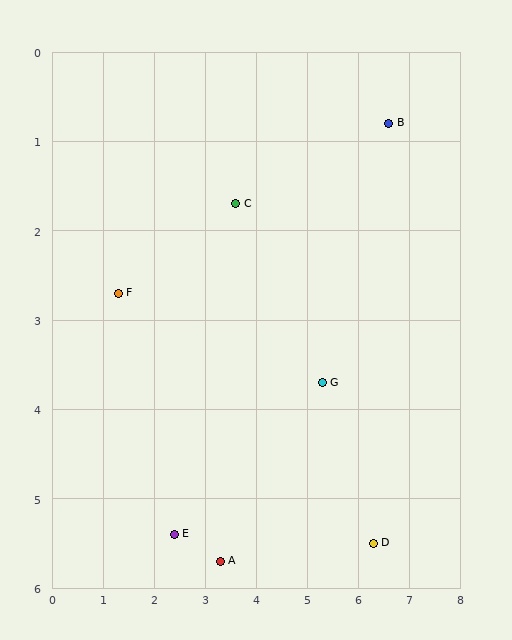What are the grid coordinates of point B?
Point B is at approximately (6.6, 0.8).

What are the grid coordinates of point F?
Point F is at approximately (1.3, 2.7).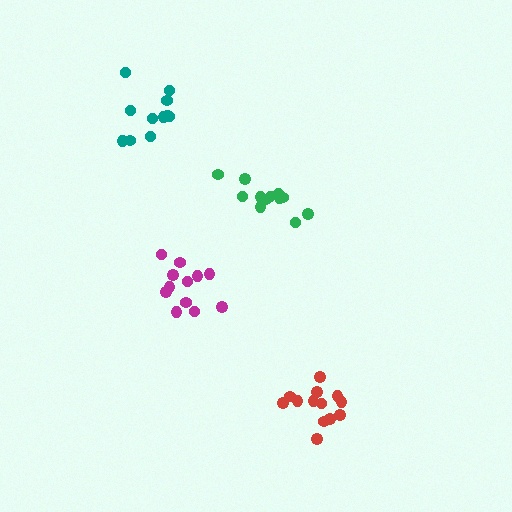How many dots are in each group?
Group 1: 12 dots, Group 2: 13 dots, Group 3: 13 dots, Group 4: 11 dots (49 total).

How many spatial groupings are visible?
There are 4 spatial groupings.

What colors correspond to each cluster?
The clusters are colored: magenta, red, green, teal.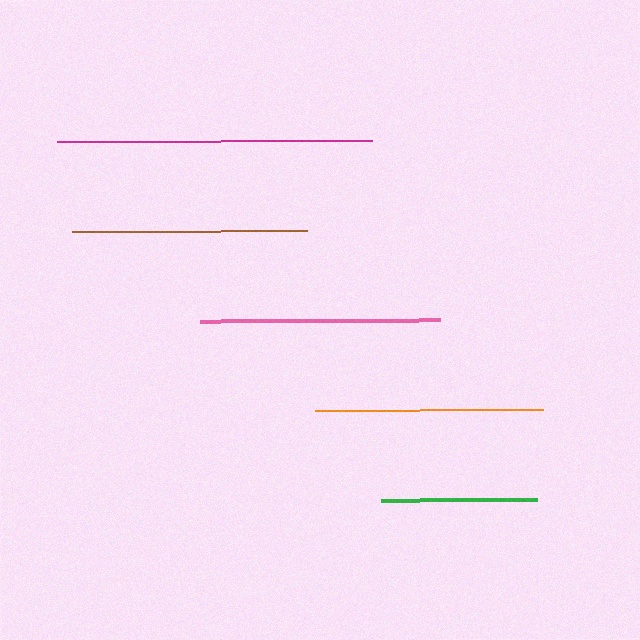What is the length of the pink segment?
The pink segment is approximately 240 pixels long.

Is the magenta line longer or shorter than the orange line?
The magenta line is longer than the orange line.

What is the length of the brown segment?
The brown segment is approximately 235 pixels long.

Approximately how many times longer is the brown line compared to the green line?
The brown line is approximately 1.5 times the length of the green line.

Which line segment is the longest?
The magenta line is the longest at approximately 315 pixels.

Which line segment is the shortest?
The green line is the shortest at approximately 156 pixels.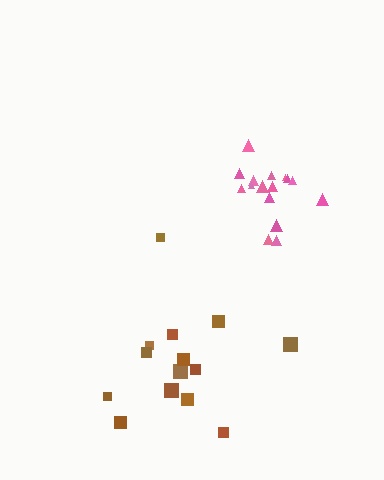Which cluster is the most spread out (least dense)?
Brown.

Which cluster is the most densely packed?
Pink.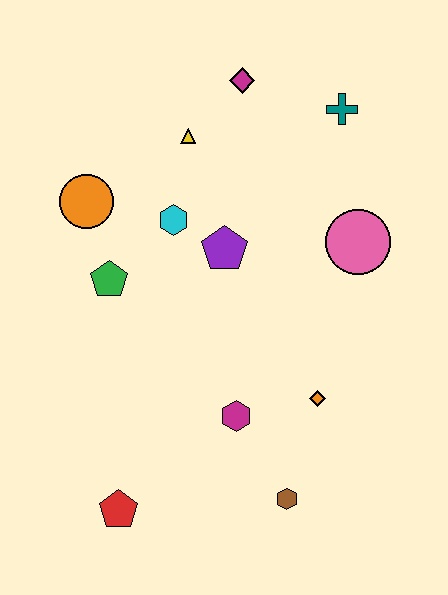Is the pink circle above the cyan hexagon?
No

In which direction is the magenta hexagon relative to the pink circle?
The magenta hexagon is below the pink circle.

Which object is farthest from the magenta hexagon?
The magenta diamond is farthest from the magenta hexagon.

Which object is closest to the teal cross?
The magenta diamond is closest to the teal cross.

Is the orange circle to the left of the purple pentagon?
Yes